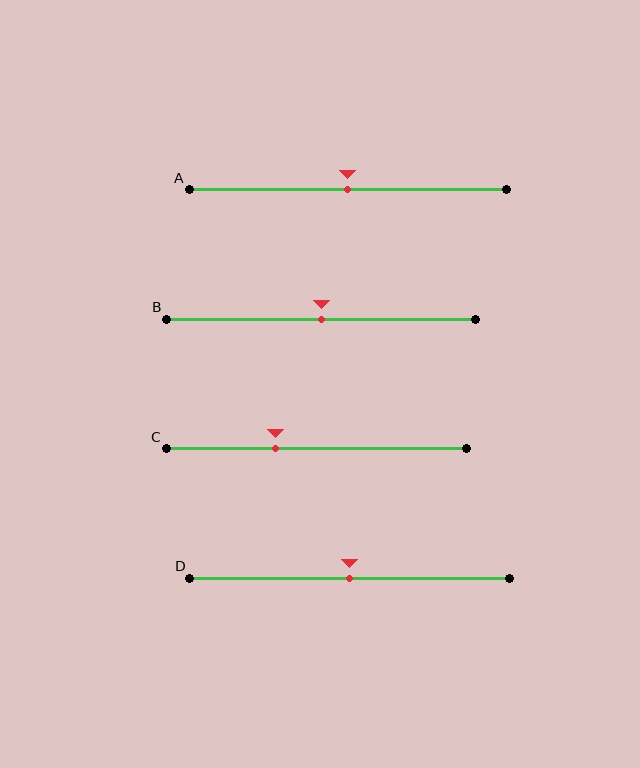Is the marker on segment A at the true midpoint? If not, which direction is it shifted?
Yes, the marker on segment A is at the true midpoint.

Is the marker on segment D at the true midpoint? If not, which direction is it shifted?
Yes, the marker on segment D is at the true midpoint.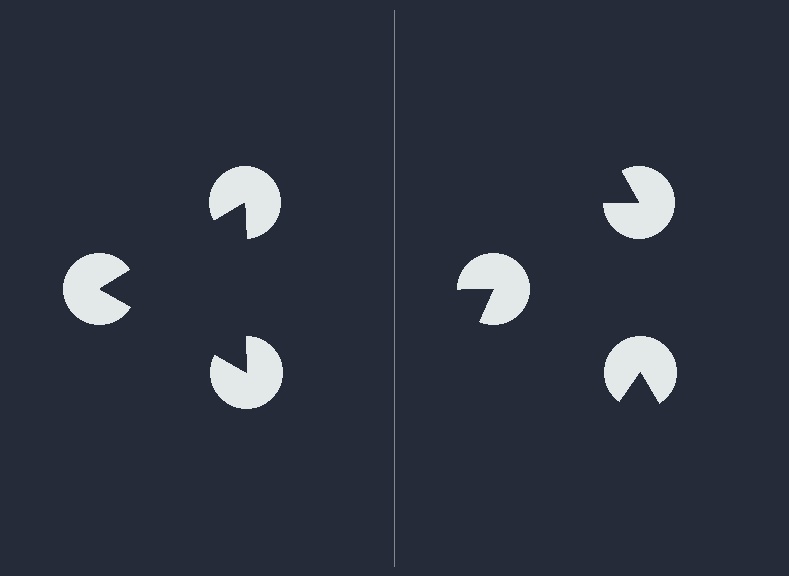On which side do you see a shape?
An illusory triangle appears on the left side. On the right side the wedge cuts are rotated, so no coherent shape forms.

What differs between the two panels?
The pac-man discs are positioned identically on both sides; only the wedge orientations differ. On the left they align to a triangle; on the right they are misaligned.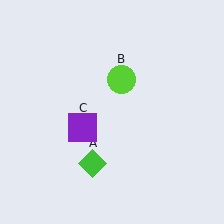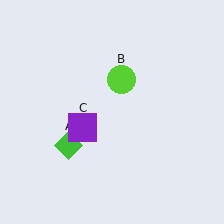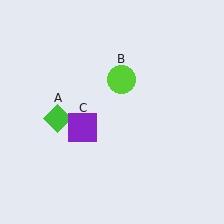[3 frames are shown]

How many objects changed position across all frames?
1 object changed position: green diamond (object A).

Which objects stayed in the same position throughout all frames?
Lime circle (object B) and purple square (object C) remained stationary.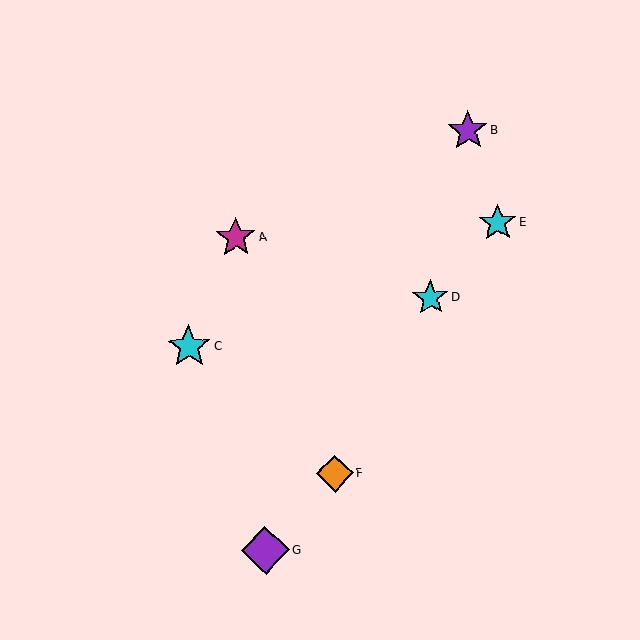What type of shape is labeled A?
Shape A is a magenta star.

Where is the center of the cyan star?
The center of the cyan star is at (189, 347).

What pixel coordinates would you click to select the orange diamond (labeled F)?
Click at (335, 474) to select the orange diamond F.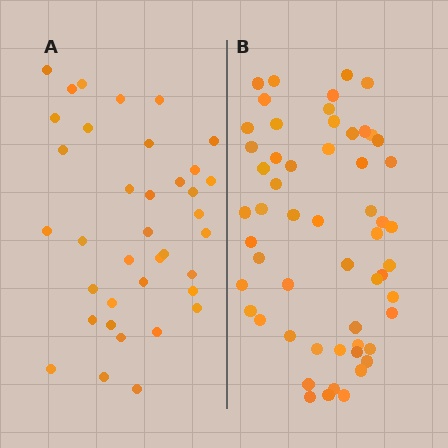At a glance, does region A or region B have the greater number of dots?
Region B (the right region) has more dots.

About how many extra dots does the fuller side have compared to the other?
Region B has approximately 20 more dots than region A.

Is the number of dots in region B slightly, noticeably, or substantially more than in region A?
Region B has substantially more. The ratio is roughly 1.5 to 1.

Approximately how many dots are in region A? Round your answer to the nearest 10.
About 40 dots. (The exact count is 37, which rounds to 40.)